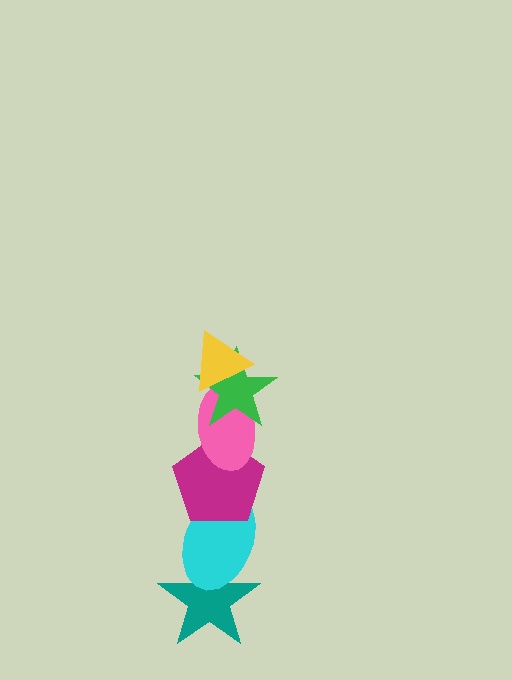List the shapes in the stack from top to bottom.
From top to bottom: the yellow triangle, the green star, the pink ellipse, the magenta pentagon, the cyan ellipse, the teal star.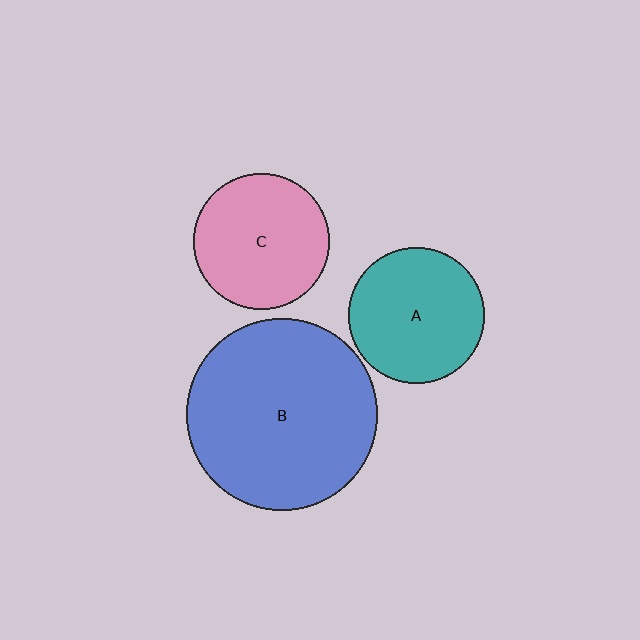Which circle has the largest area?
Circle B (blue).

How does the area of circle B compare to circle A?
Approximately 2.0 times.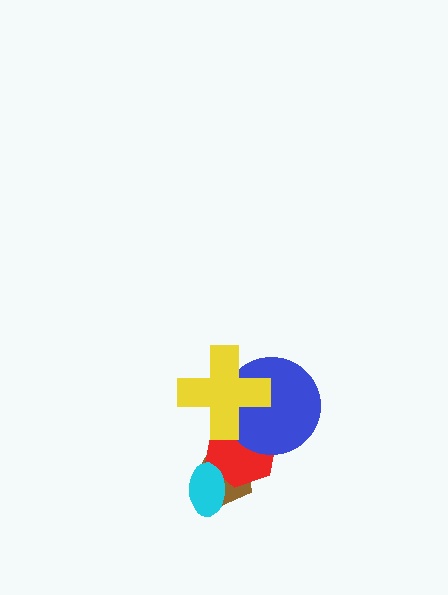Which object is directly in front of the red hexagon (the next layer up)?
The blue circle is directly in front of the red hexagon.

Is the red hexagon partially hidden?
Yes, it is partially covered by another shape.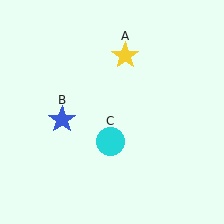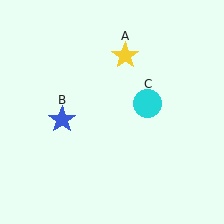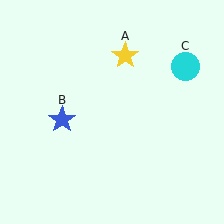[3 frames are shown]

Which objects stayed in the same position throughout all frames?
Yellow star (object A) and blue star (object B) remained stationary.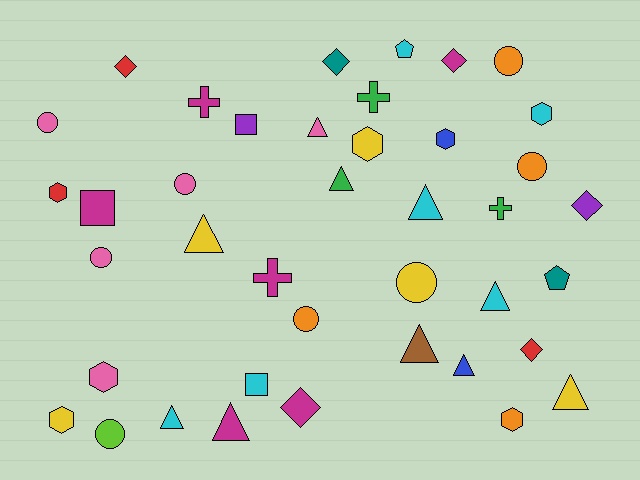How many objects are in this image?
There are 40 objects.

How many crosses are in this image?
There are 4 crosses.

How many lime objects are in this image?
There is 1 lime object.